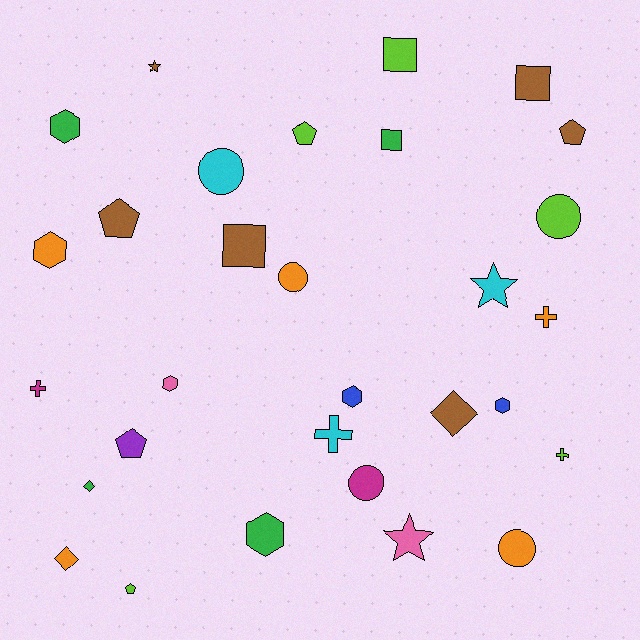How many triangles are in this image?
There are no triangles.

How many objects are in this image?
There are 30 objects.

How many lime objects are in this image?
There are 5 lime objects.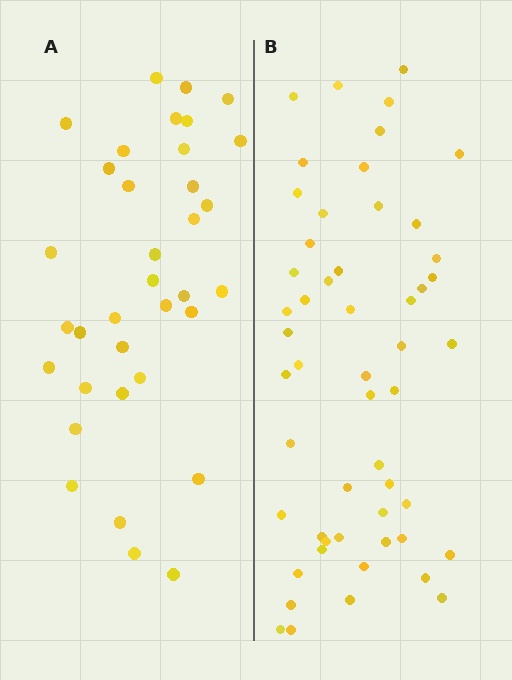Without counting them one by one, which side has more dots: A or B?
Region B (the right region) has more dots.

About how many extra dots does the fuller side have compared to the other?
Region B has approximately 20 more dots than region A.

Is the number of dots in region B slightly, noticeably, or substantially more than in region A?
Region B has substantially more. The ratio is roughly 1.5 to 1.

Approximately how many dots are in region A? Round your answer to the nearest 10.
About 40 dots. (The exact count is 35, which rounds to 40.)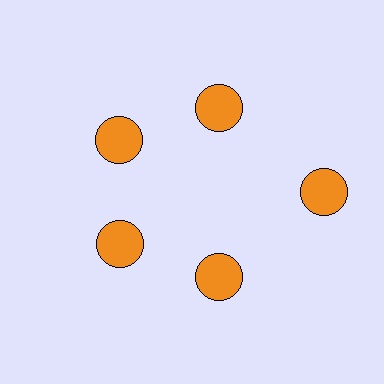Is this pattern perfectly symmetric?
No. The 5 orange circles are arranged in a ring, but one element near the 3 o'clock position is pushed outward from the center, breaking the 5-fold rotational symmetry.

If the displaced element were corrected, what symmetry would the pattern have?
It would have 5-fold rotational symmetry — the pattern would map onto itself every 72 degrees.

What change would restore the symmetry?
The symmetry would be restored by moving it inward, back onto the ring so that all 5 circles sit at equal angles and equal distance from the center.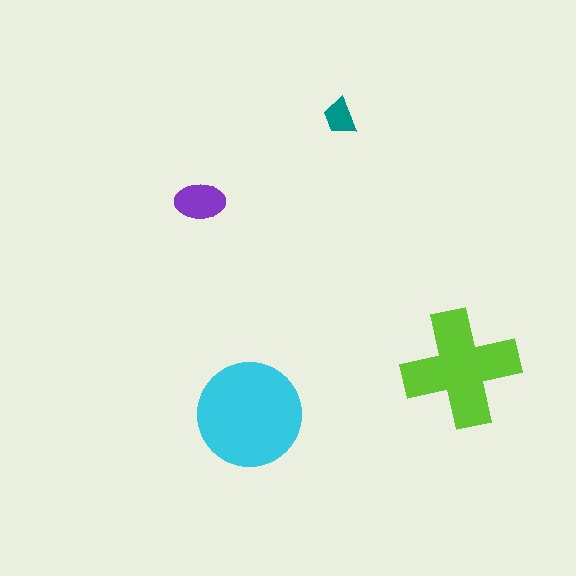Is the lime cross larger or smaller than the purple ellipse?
Larger.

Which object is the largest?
The cyan circle.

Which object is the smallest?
The teal trapezoid.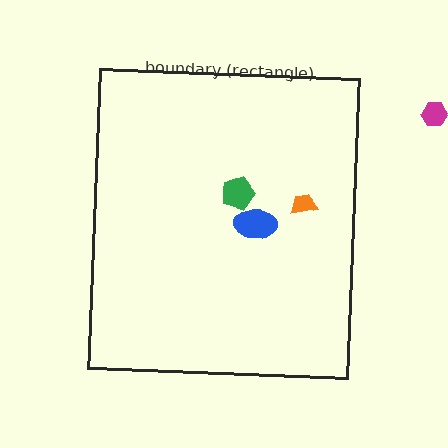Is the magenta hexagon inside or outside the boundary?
Outside.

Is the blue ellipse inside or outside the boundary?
Inside.